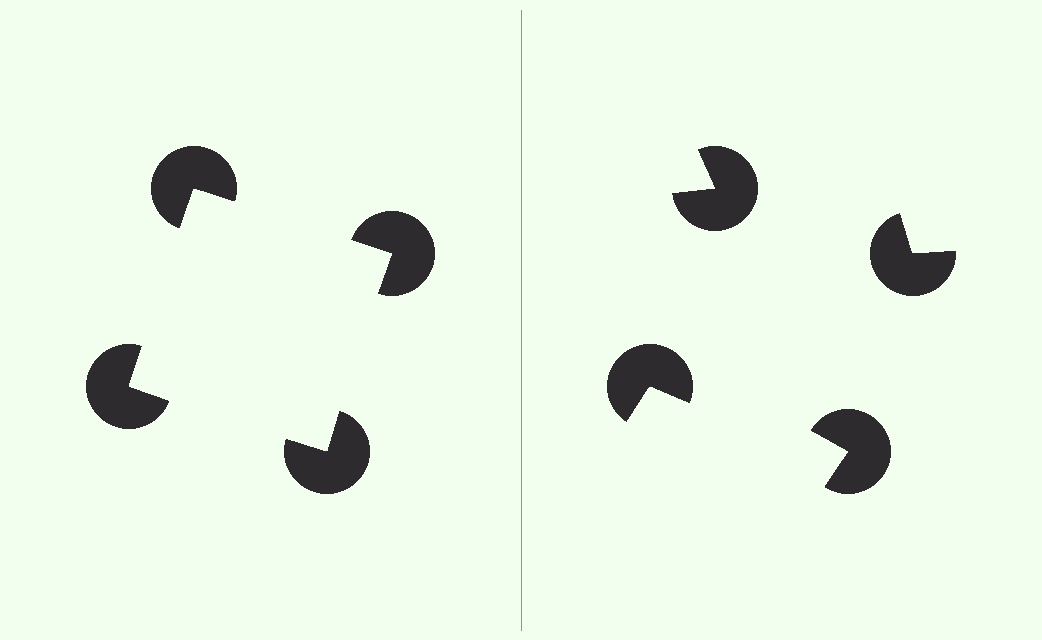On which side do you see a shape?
An illusory square appears on the left side. On the right side the wedge cuts are rotated, so no coherent shape forms.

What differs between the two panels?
The pac-man discs are positioned identically on both sides; only the wedge orientations differ. On the left they align to a square; on the right they are misaligned.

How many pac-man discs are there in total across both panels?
8 — 4 on each side.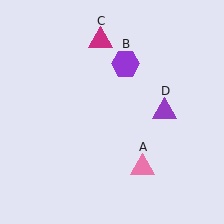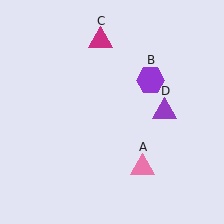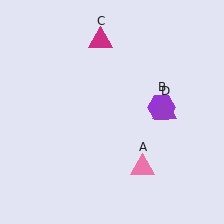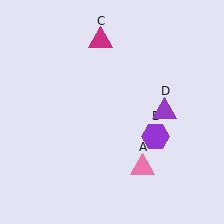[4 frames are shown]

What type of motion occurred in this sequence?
The purple hexagon (object B) rotated clockwise around the center of the scene.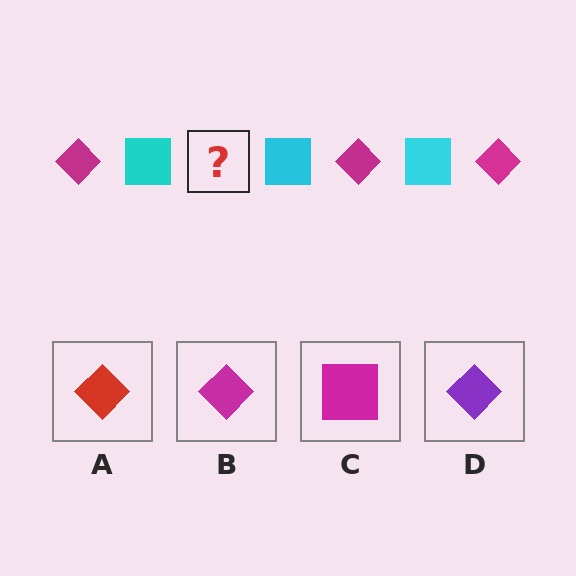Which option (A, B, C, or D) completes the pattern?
B.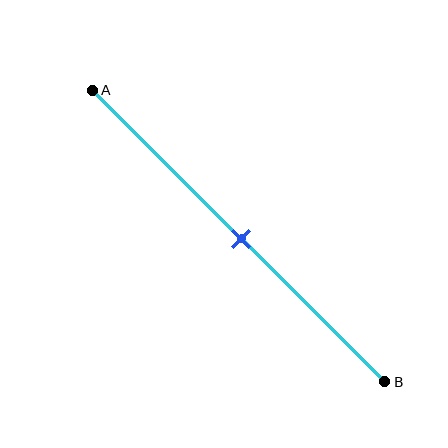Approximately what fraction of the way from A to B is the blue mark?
The blue mark is approximately 50% of the way from A to B.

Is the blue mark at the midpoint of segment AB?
Yes, the mark is approximately at the midpoint.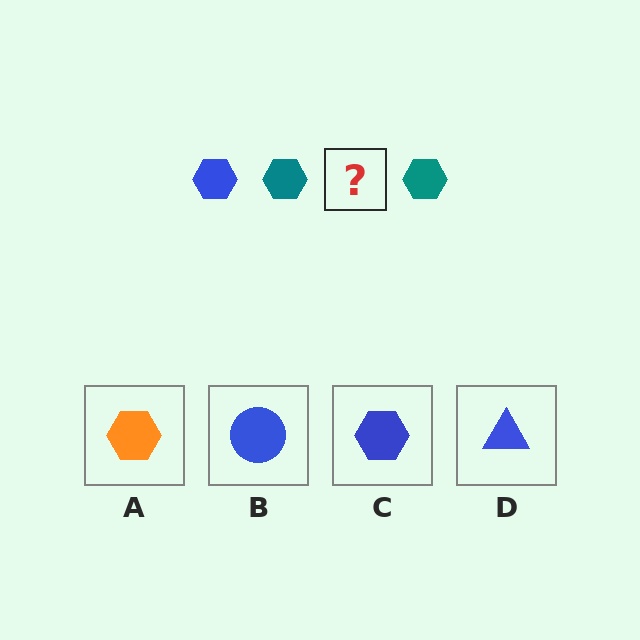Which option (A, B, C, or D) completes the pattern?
C.